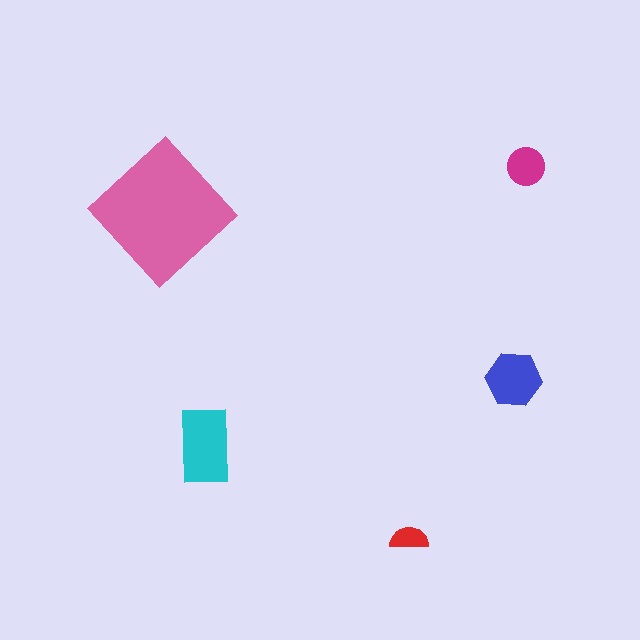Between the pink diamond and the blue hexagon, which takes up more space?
The pink diamond.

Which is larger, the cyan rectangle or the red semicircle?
The cyan rectangle.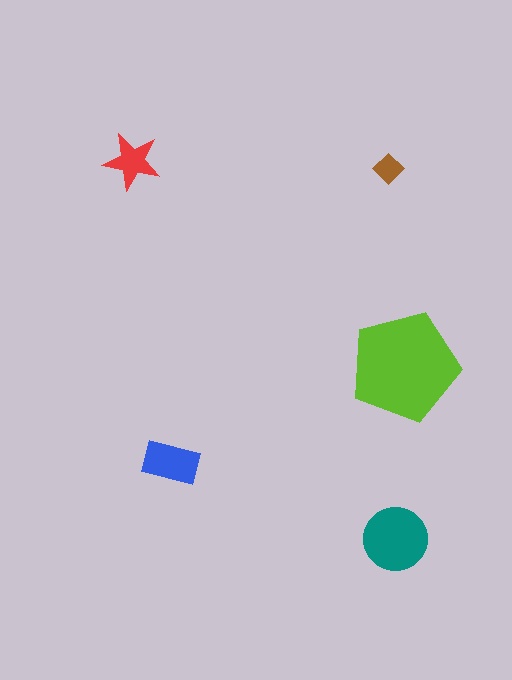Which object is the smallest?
The brown diamond.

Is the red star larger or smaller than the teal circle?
Smaller.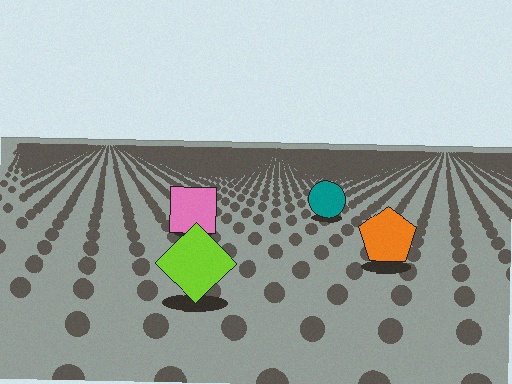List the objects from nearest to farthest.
From nearest to farthest: the lime diamond, the orange pentagon, the pink square, the teal circle.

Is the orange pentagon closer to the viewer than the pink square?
Yes. The orange pentagon is closer — you can tell from the texture gradient: the ground texture is coarser near it.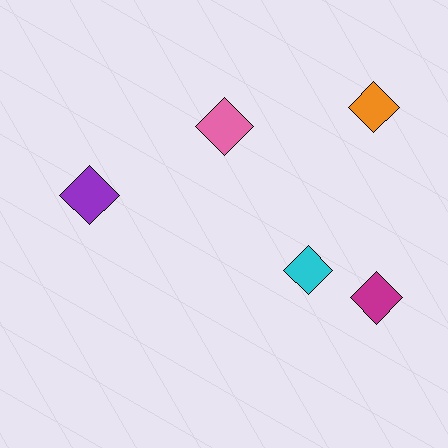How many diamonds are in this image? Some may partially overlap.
There are 5 diamonds.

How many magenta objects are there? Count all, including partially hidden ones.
There is 1 magenta object.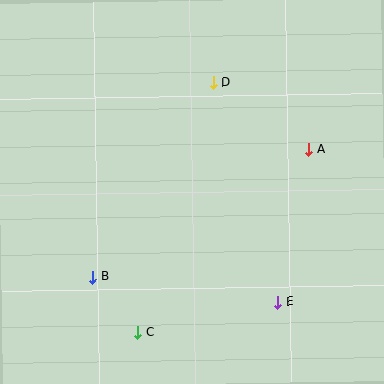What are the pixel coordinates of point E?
Point E is at (277, 302).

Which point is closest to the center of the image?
Point D at (214, 82) is closest to the center.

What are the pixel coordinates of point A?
Point A is at (309, 149).